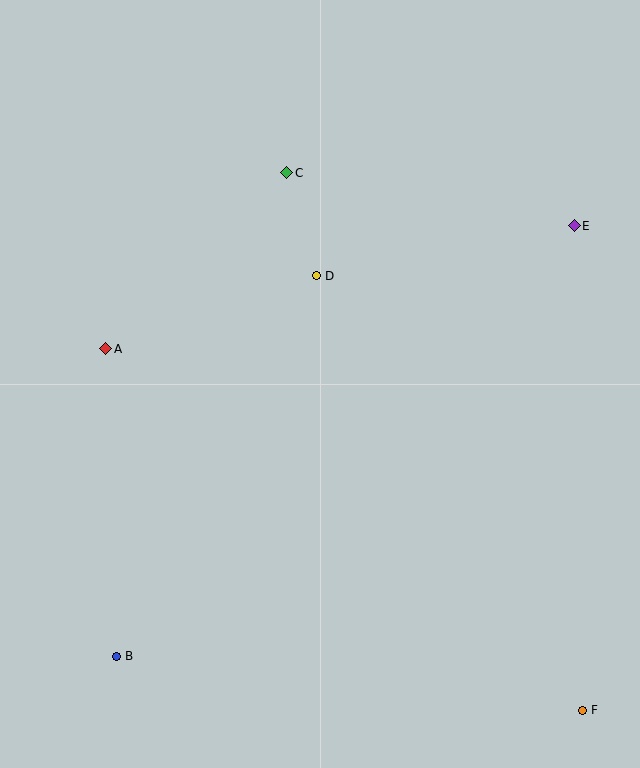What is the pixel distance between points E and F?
The distance between E and F is 484 pixels.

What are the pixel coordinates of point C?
Point C is at (287, 173).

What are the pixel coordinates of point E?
Point E is at (574, 226).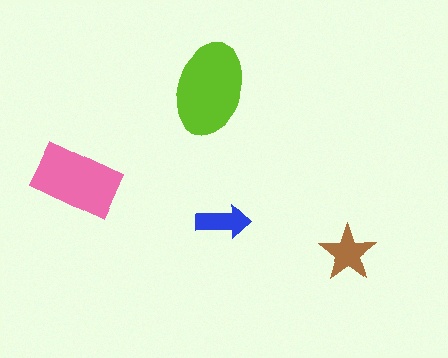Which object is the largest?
The lime ellipse.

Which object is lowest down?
The brown star is bottommost.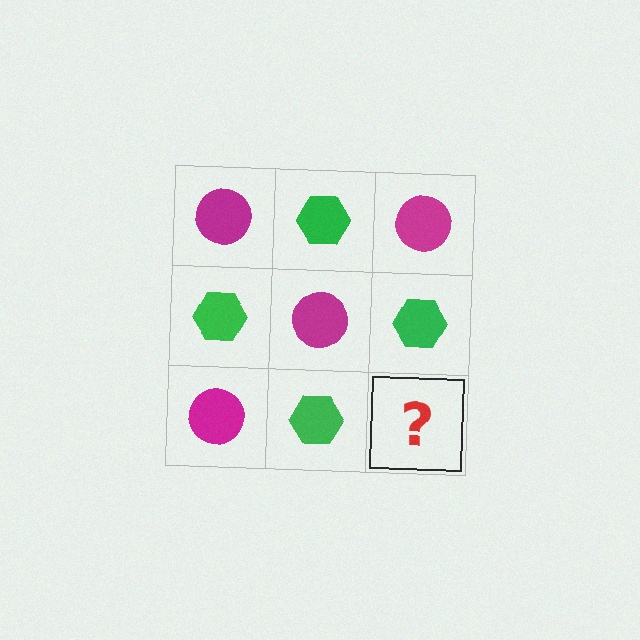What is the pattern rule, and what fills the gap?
The rule is that it alternates magenta circle and green hexagon in a checkerboard pattern. The gap should be filled with a magenta circle.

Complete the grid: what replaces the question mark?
The question mark should be replaced with a magenta circle.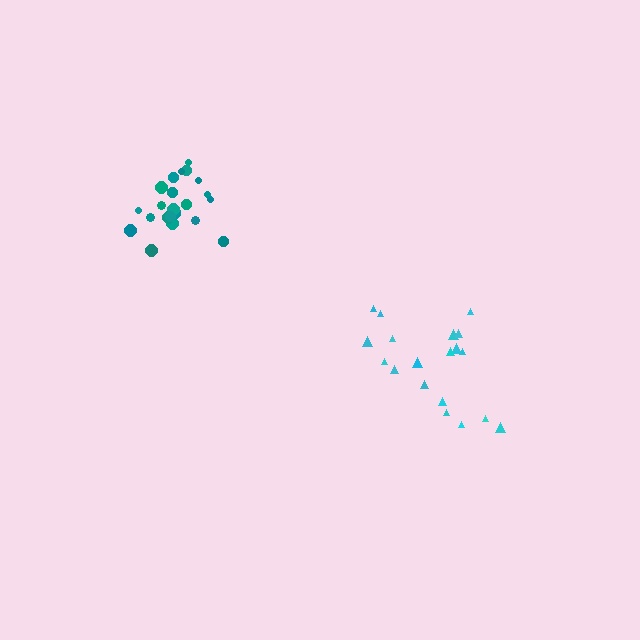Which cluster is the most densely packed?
Teal.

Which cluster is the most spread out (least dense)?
Cyan.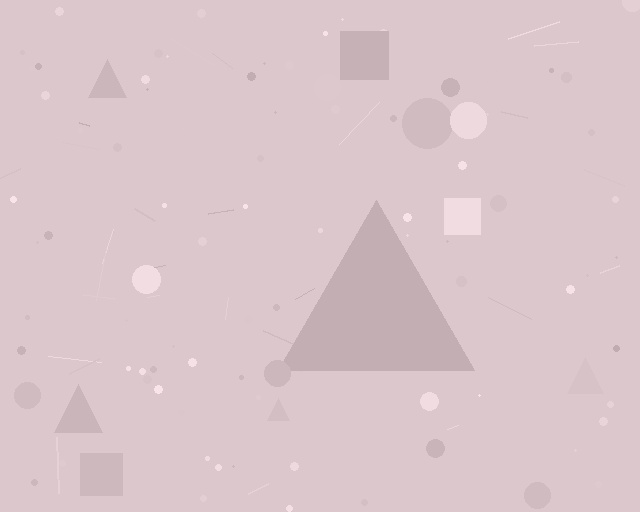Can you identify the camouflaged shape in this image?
The camouflaged shape is a triangle.